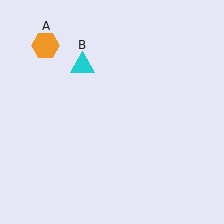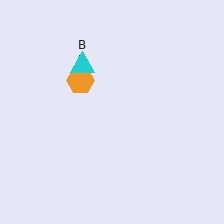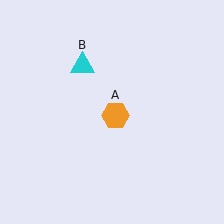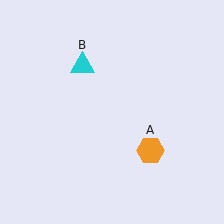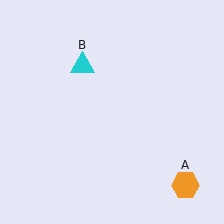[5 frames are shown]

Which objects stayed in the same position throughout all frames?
Cyan triangle (object B) remained stationary.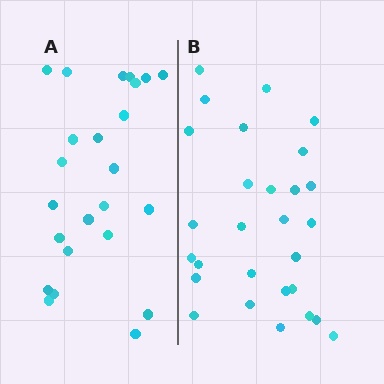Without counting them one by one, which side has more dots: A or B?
Region B (the right region) has more dots.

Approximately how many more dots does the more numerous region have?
Region B has about 4 more dots than region A.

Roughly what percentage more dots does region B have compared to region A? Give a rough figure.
About 15% more.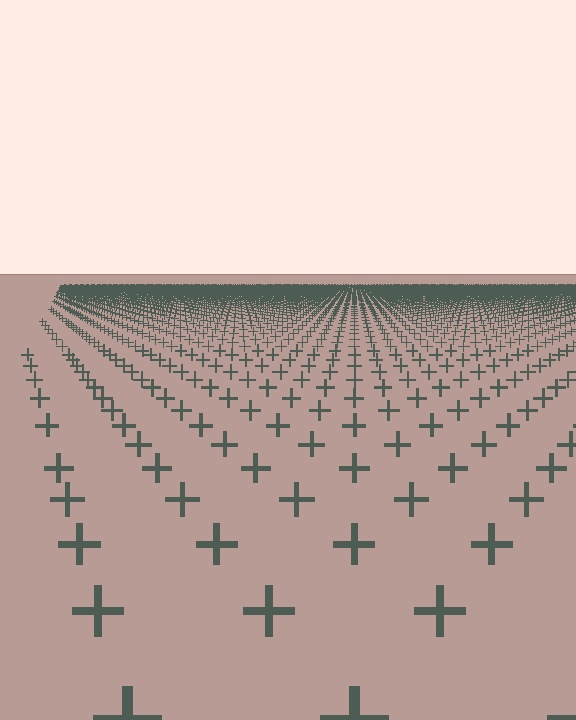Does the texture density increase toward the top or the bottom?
Density increases toward the top.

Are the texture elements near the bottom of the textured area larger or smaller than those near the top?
Larger. Near the bottom, elements are closer to the viewer and appear at a bigger on-screen size.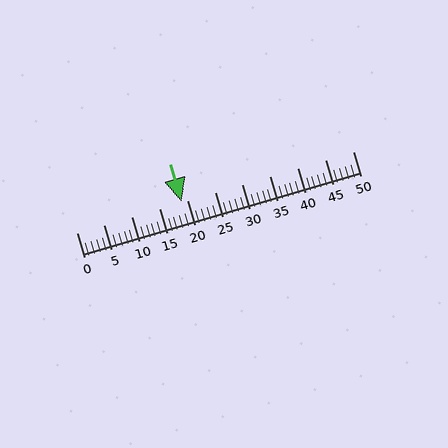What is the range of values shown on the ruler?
The ruler shows values from 0 to 50.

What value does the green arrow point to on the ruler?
The green arrow points to approximately 19.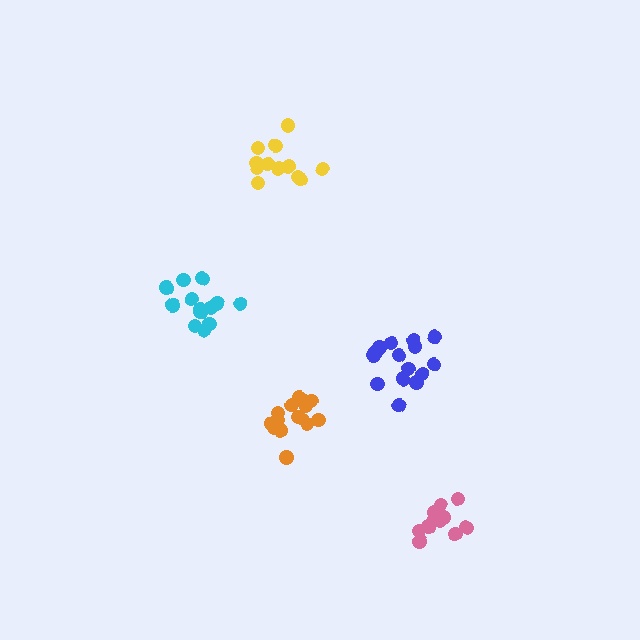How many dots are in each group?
Group 1: 12 dots, Group 2: 13 dots, Group 3: 15 dots, Group 4: 11 dots, Group 5: 15 dots (66 total).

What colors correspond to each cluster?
The clusters are colored: yellow, cyan, orange, pink, blue.